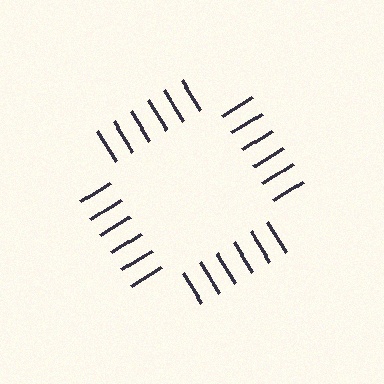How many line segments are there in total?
24 — 6 along each of the 4 edges.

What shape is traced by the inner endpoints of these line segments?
An illusory square — the line segments terminate on its edges but no continuous stroke is drawn.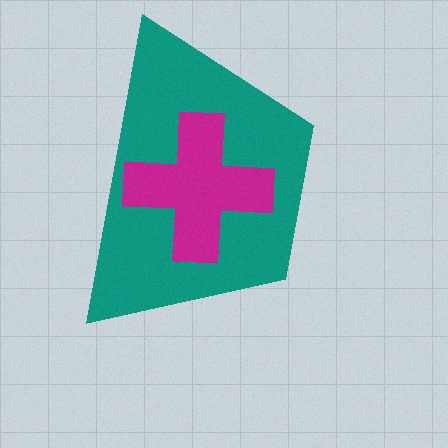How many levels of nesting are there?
2.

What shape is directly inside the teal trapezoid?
The magenta cross.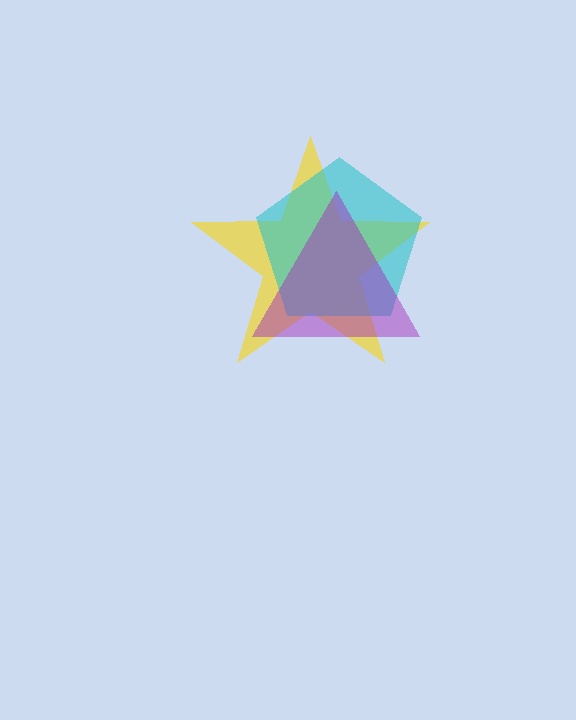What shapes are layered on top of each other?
The layered shapes are: a yellow star, a cyan pentagon, a purple triangle.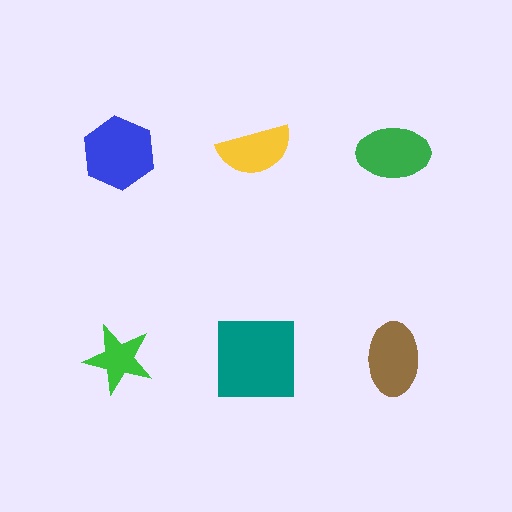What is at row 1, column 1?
A blue hexagon.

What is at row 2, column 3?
A brown ellipse.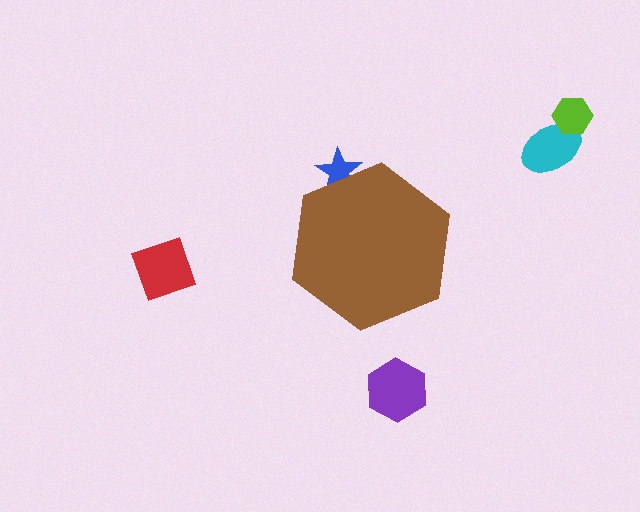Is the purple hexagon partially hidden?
No, the purple hexagon is fully visible.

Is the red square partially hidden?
No, the red square is fully visible.